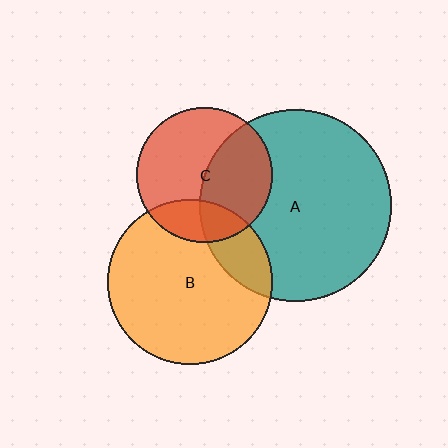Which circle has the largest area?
Circle A (teal).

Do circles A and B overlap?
Yes.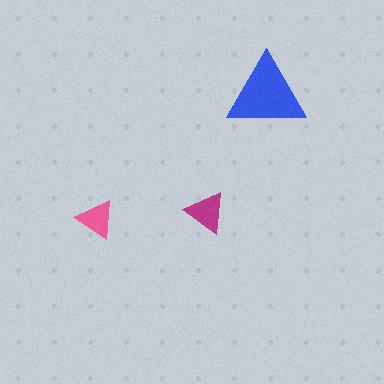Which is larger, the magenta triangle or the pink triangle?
The magenta one.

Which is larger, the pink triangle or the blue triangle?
The blue one.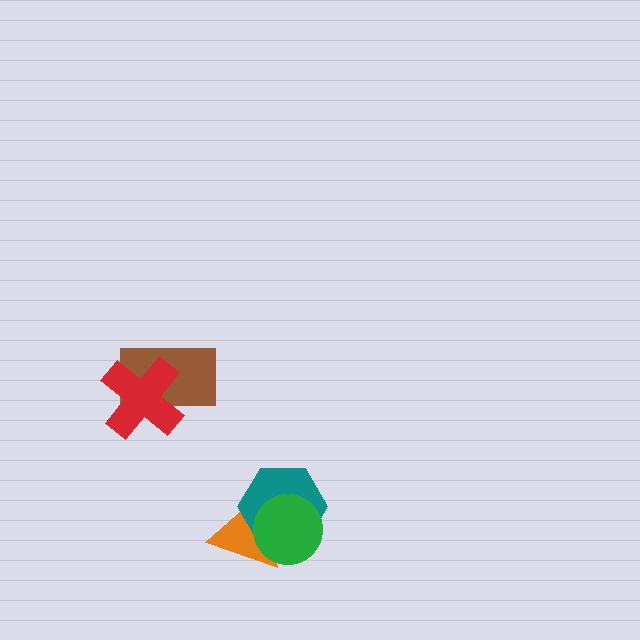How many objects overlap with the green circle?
2 objects overlap with the green circle.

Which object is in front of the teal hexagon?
The green circle is in front of the teal hexagon.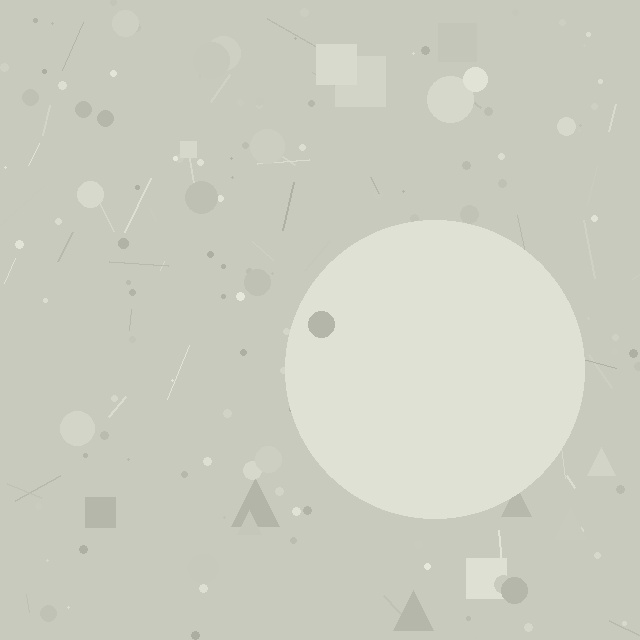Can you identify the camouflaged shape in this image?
The camouflaged shape is a circle.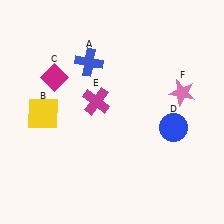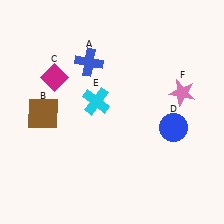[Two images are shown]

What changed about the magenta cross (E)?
In Image 1, E is magenta. In Image 2, it changed to cyan.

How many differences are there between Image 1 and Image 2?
There are 2 differences between the two images.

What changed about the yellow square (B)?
In Image 1, B is yellow. In Image 2, it changed to brown.